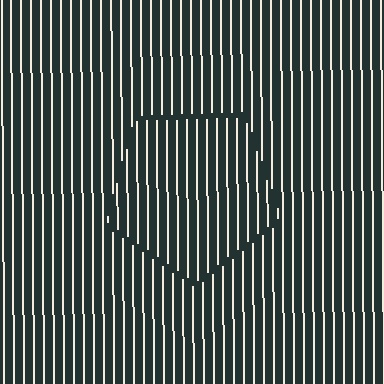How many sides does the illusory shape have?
5 sides — the line-ends trace a pentagon.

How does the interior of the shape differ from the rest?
The interior of the shape contains the same grating, shifted by half a period — the contour is defined by the phase discontinuity where line-ends from the inner and outer gratings abut.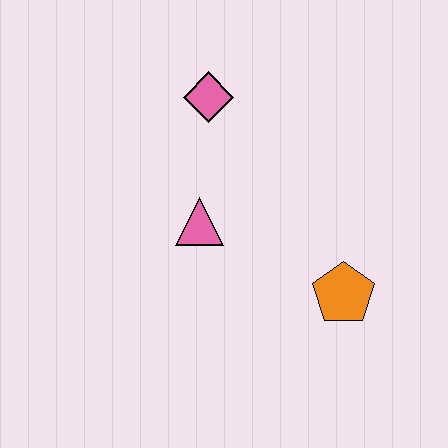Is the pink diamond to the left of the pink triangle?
No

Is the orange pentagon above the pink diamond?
No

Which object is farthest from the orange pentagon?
The pink diamond is farthest from the orange pentagon.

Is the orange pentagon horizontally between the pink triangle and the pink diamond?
No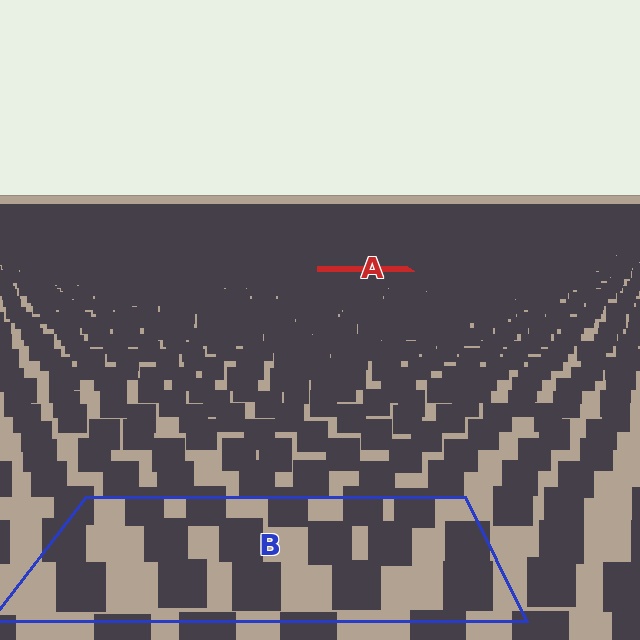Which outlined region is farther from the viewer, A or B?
Region A is farther from the viewer — the texture elements inside it appear smaller and more densely packed.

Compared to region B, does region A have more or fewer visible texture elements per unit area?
Region A has more texture elements per unit area — they are packed more densely because it is farther away.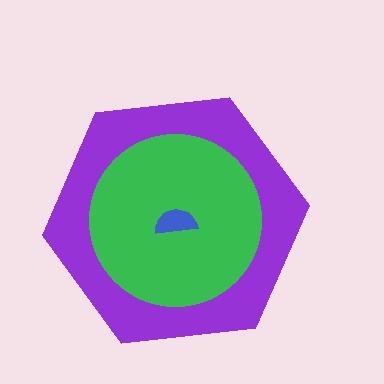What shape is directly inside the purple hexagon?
The green circle.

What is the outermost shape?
The purple hexagon.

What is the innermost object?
The blue semicircle.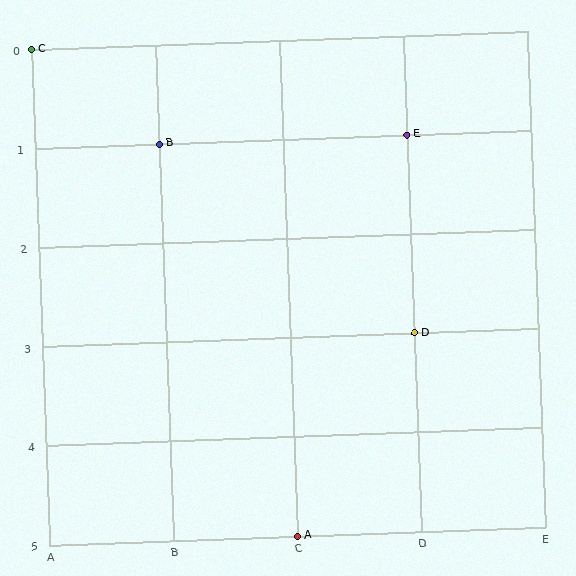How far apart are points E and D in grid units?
Points E and D are 2 rows apart.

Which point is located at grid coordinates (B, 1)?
Point B is at (B, 1).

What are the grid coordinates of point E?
Point E is at grid coordinates (D, 1).